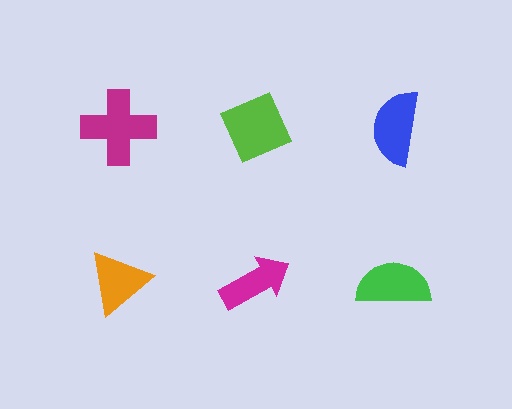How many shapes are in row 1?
3 shapes.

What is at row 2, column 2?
A magenta arrow.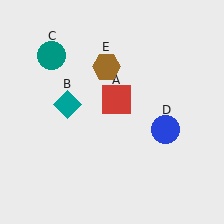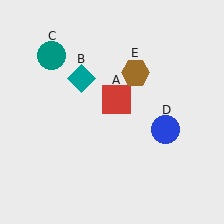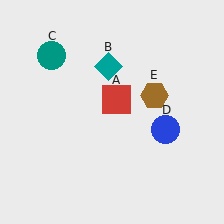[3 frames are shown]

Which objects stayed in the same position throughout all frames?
Red square (object A) and teal circle (object C) and blue circle (object D) remained stationary.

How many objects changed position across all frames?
2 objects changed position: teal diamond (object B), brown hexagon (object E).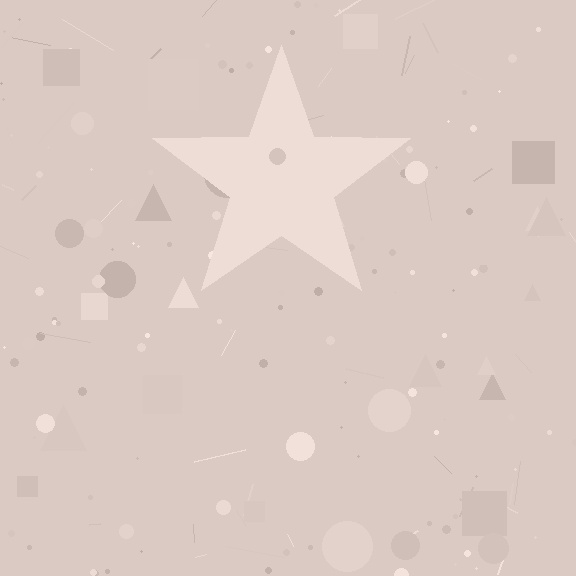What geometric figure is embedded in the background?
A star is embedded in the background.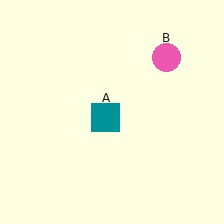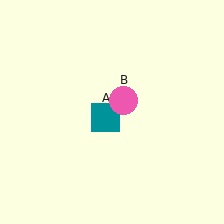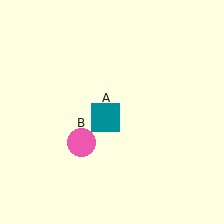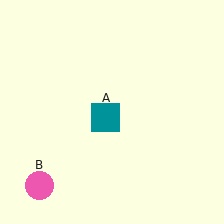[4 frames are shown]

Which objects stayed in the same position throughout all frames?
Teal square (object A) remained stationary.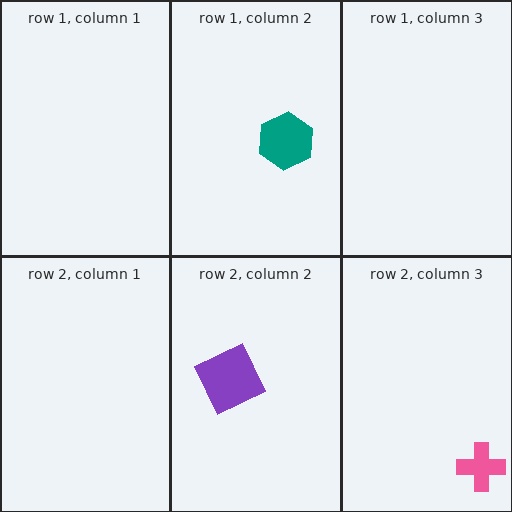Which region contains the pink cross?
The row 2, column 3 region.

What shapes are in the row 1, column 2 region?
The teal hexagon.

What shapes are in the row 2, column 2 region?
The purple square.